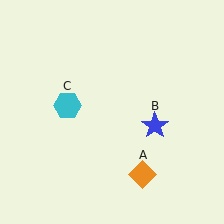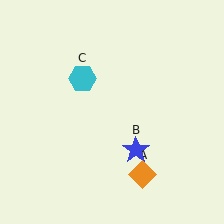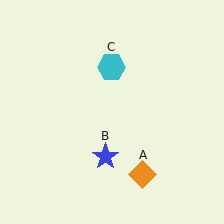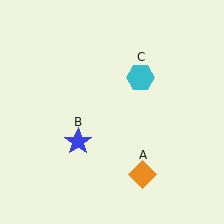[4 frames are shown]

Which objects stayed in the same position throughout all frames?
Orange diamond (object A) remained stationary.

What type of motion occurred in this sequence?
The blue star (object B), cyan hexagon (object C) rotated clockwise around the center of the scene.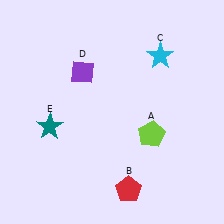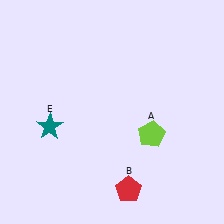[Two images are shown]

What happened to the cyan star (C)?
The cyan star (C) was removed in Image 2. It was in the top-right area of Image 1.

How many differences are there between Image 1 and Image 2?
There are 2 differences between the two images.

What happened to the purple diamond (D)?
The purple diamond (D) was removed in Image 2. It was in the top-left area of Image 1.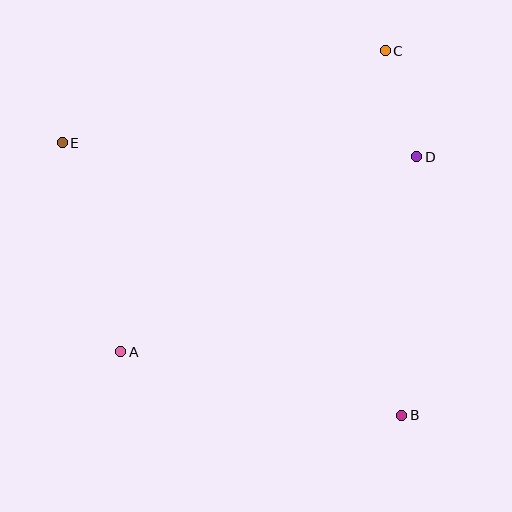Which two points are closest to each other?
Points C and D are closest to each other.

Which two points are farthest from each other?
Points B and E are farthest from each other.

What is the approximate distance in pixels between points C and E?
The distance between C and E is approximately 336 pixels.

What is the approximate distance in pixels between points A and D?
The distance between A and D is approximately 354 pixels.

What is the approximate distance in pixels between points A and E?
The distance between A and E is approximately 217 pixels.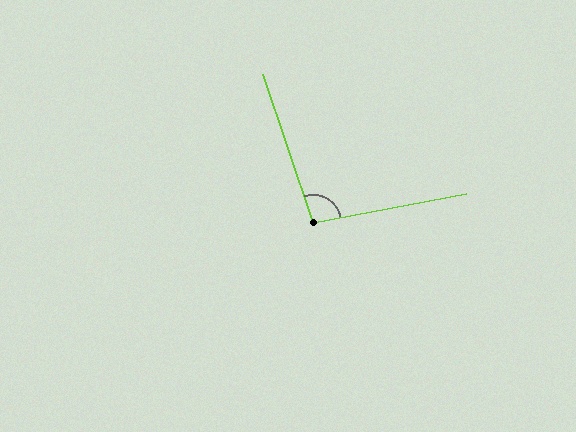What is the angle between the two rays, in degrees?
Approximately 98 degrees.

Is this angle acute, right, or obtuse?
It is obtuse.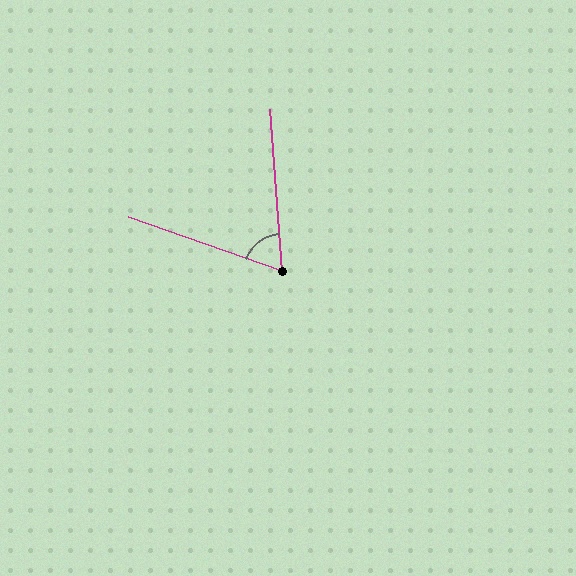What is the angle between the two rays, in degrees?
Approximately 66 degrees.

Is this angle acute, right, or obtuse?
It is acute.